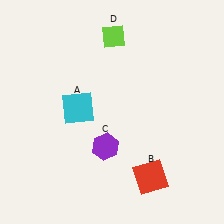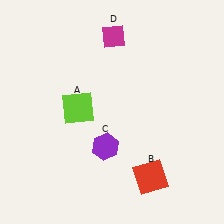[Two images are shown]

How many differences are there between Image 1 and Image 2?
There are 2 differences between the two images.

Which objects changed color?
A changed from cyan to lime. D changed from lime to magenta.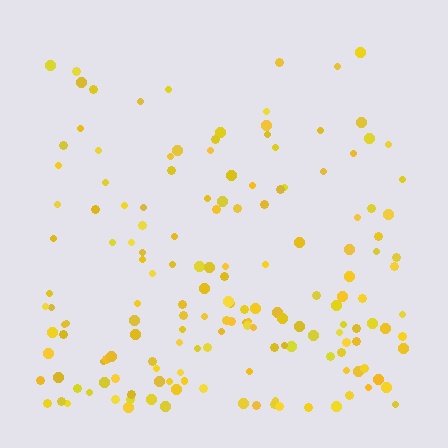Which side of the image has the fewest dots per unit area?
The top.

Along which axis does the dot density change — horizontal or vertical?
Vertical.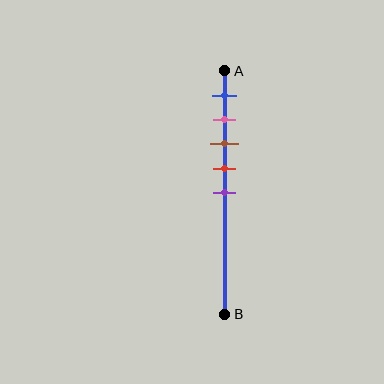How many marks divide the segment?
There are 5 marks dividing the segment.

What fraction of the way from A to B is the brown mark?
The brown mark is approximately 30% (0.3) of the way from A to B.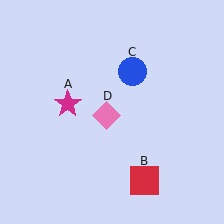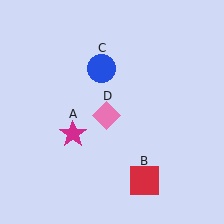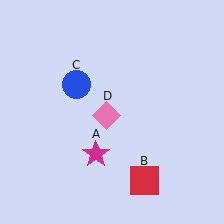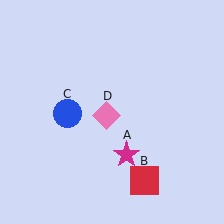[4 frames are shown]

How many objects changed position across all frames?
2 objects changed position: magenta star (object A), blue circle (object C).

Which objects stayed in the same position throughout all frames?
Red square (object B) and pink diamond (object D) remained stationary.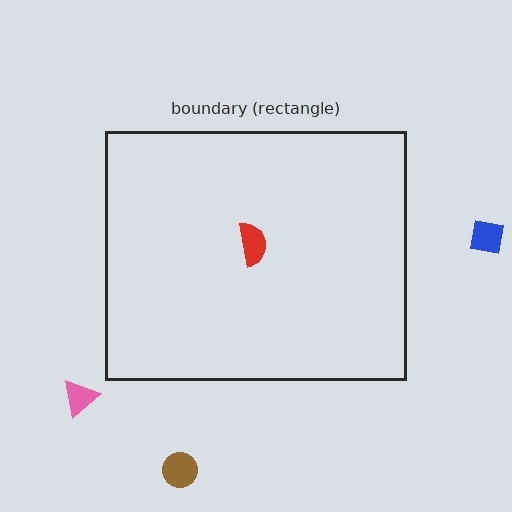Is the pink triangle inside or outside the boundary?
Outside.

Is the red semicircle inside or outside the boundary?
Inside.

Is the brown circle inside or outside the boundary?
Outside.